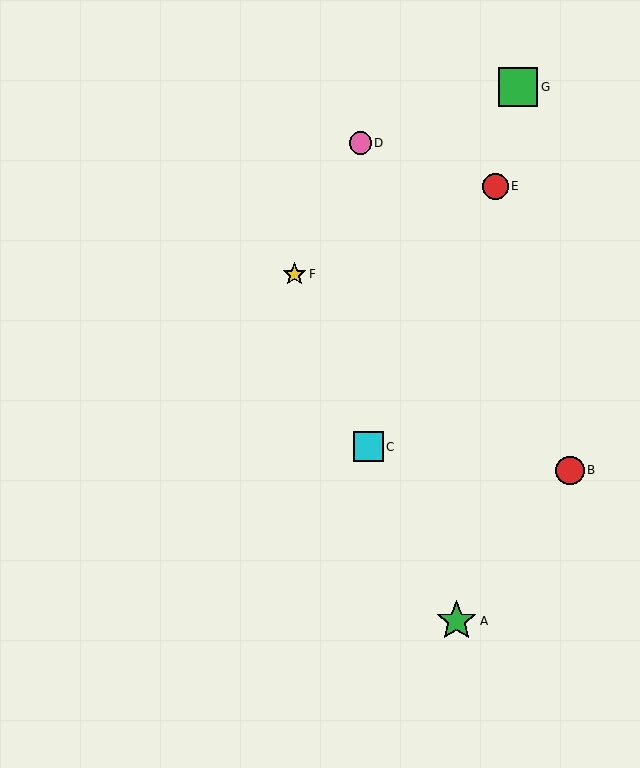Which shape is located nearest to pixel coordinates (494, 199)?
The red circle (labeled E) at (495, 186) is nearest to that location.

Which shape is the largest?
The green star (labeled A) is the largest.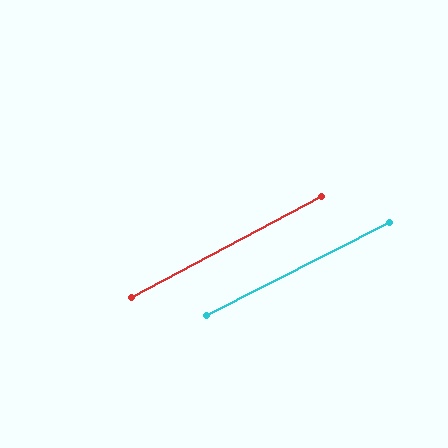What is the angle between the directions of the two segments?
Approximately 1 degree.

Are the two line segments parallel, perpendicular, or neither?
Parallel — their directions differ by only 1.1°.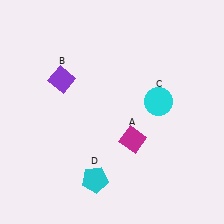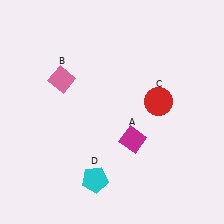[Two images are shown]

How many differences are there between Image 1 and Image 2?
There are 2 differences between the two images.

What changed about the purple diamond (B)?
In Image 1, B is purple. In Image 2, it changed to pink.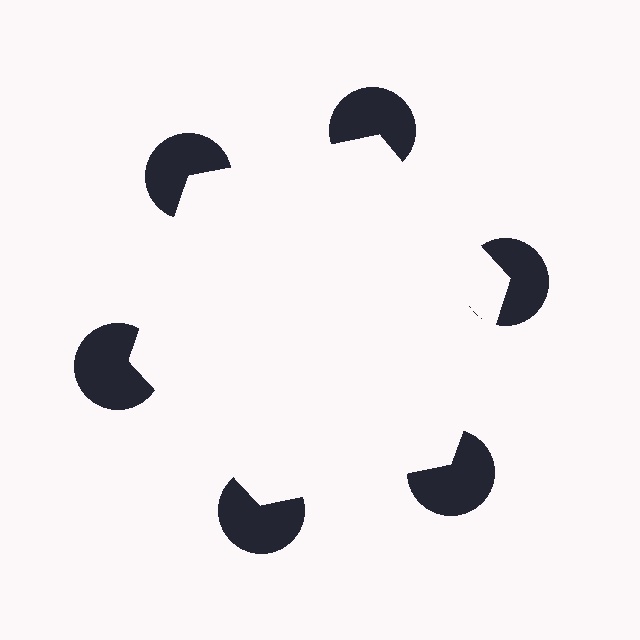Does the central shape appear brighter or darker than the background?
It typically appears slightly brighter than the background, even though no actual brightness change is drawn.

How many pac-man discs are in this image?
There are 6 — one at each vertex of the illusory hexagon.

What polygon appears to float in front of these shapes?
An illusory hexagon — its edges are inferred from the aligned wedge cuts in the pac-man discs, not physically drawn.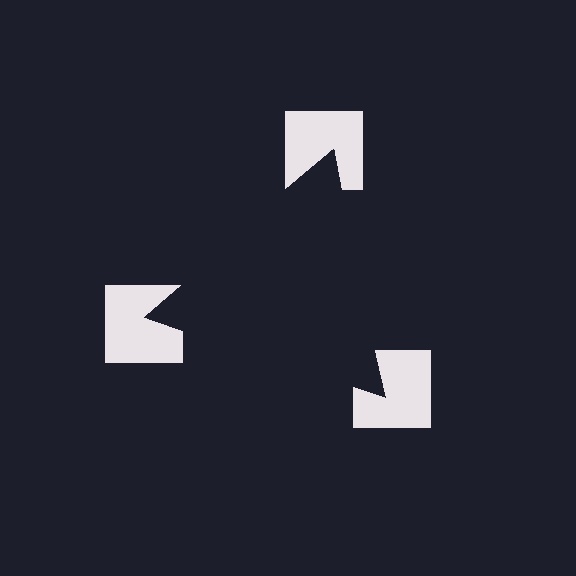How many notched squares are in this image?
There are 3 — one at each vertex of the illusory triangle.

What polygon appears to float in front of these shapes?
An illusory triangle — its edges are inferred from the aligned wedge cuts in the notched squares, not physically drawn.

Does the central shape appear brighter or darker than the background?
It typically appears slightly darker than the background, even though no actual brightness change is drawn.